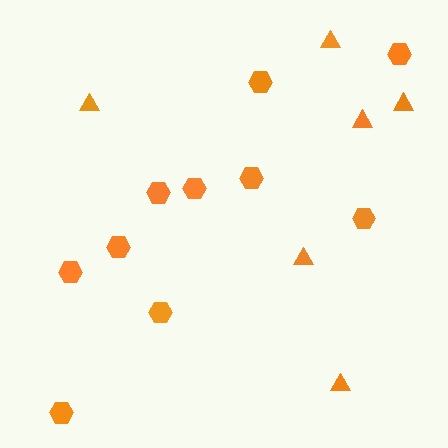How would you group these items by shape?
There are 2 groups: one group of triangles (6) and one group of hexagons (10).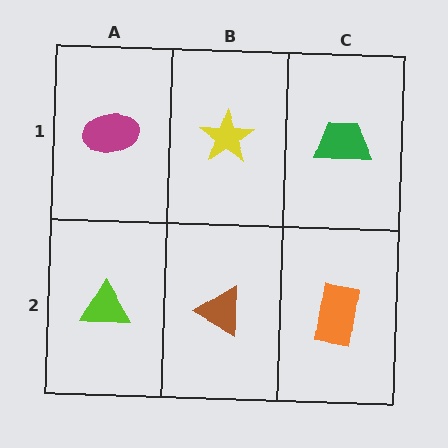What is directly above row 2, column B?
A yellow star.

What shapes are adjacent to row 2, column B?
A yellow star (row 1, column B), a lime triangle (row 2, column A), an orange rectangle (row 2, column C).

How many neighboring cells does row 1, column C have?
2.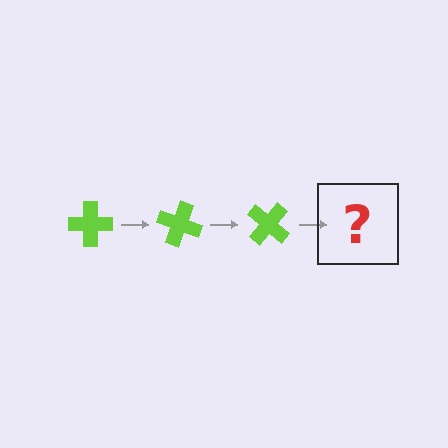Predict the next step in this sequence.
The next step is a lime cross rotated 60 degrees.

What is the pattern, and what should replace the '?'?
The pattern is that the cross rotates 20 degrees each step. The '?' should be a lime cross rotated 60 degrees.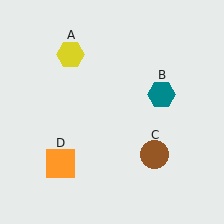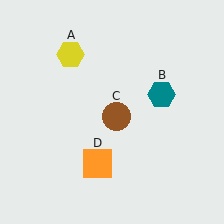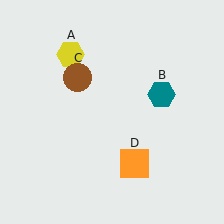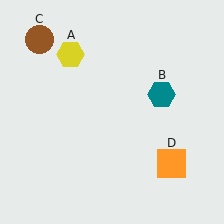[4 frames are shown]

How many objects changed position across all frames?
2 objects changed position: brown circle (object C), orange square (object D).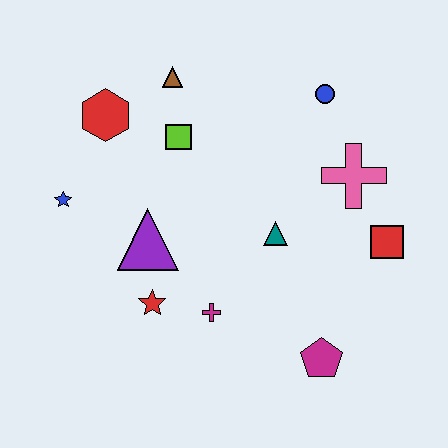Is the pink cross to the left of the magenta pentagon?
No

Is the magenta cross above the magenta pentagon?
Yes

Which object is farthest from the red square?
The blue star is farthest from the red square.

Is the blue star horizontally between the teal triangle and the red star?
No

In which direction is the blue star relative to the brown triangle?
The blue star is below the brown triangle.